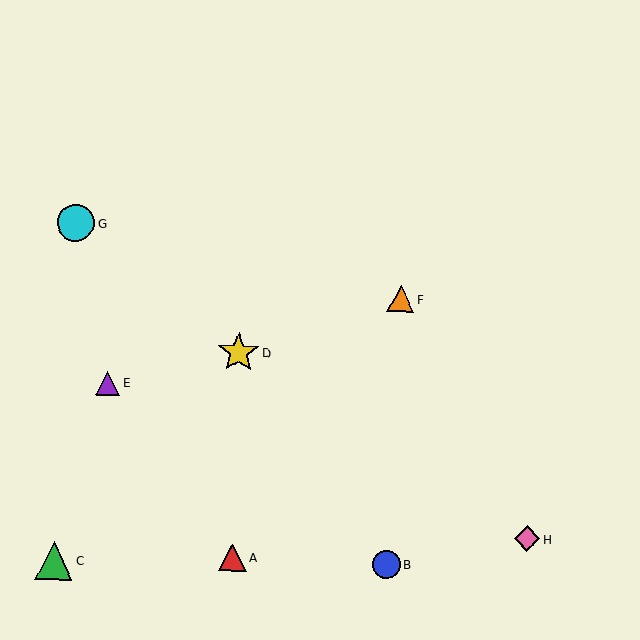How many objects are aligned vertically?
2 objects (A, D) are aligned vertically.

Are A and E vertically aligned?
No, A is at x≈233 and E is at x≈108.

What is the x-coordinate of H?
Object H is at x≈527.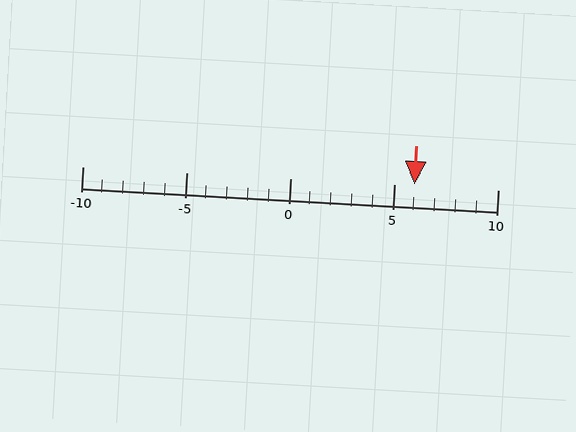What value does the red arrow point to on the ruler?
The red arrow points to approximately 6.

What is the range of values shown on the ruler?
The ruler shows values from -10 to 10.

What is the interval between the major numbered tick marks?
The major tick marks are spaced 5 units apart.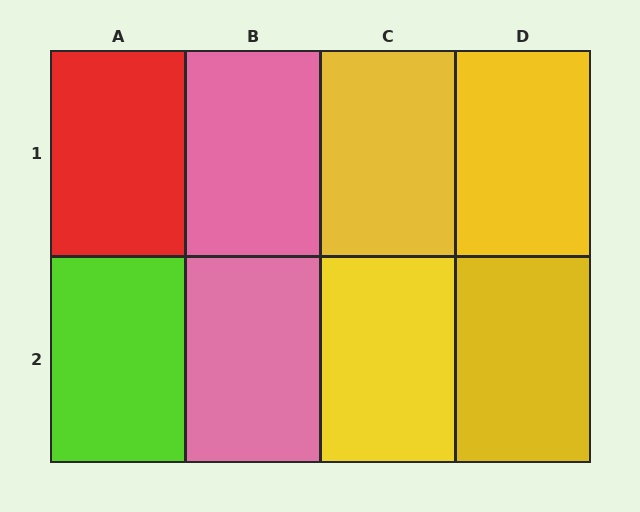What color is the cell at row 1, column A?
Red.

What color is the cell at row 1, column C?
Yellow.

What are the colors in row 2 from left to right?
Lime, pink, yellow, yellow.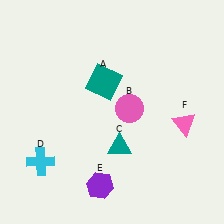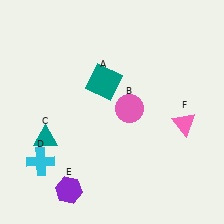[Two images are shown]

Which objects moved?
The objects that moved are: the teal triangle (C), the purple hexagon (E).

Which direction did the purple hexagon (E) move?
The purple hexagon (E) moved left.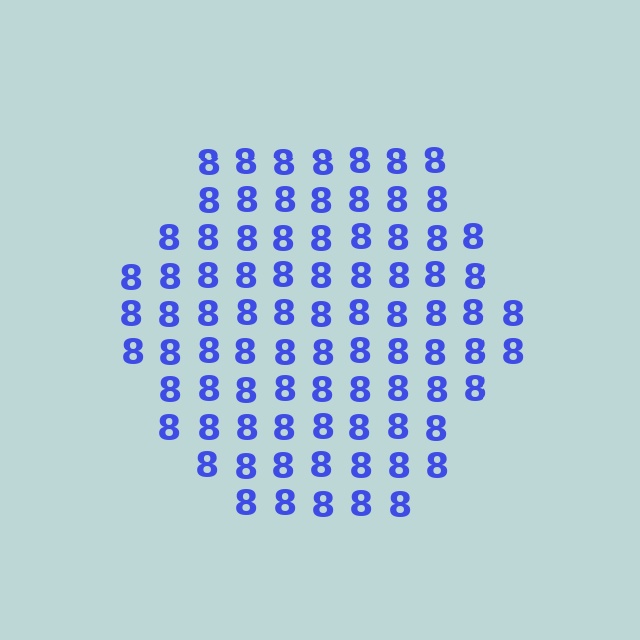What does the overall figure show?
The overall figure shows a hexagon.